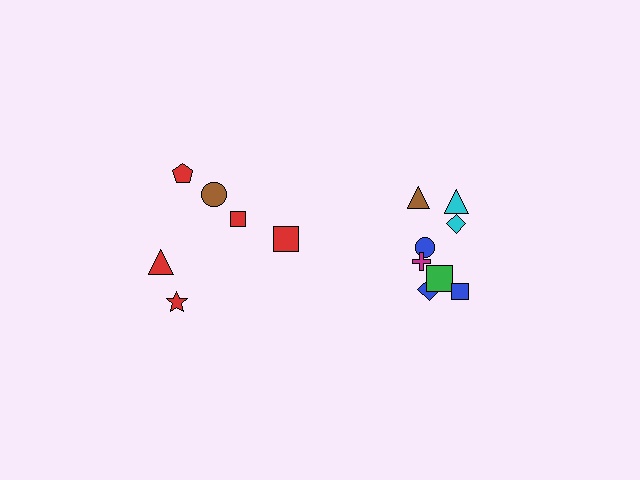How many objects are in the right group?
There are 8 objects.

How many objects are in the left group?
There are 6 objects.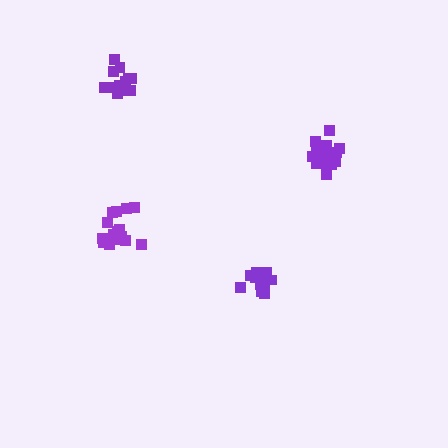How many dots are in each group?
Group 1: 15 dots, Group 2: 17 dots, Group 3: 12 dots, Group 4: 14 dots (58 total).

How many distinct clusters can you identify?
There are 4 distinct clusters.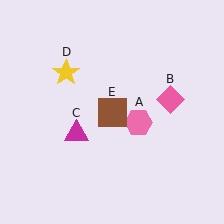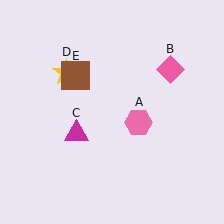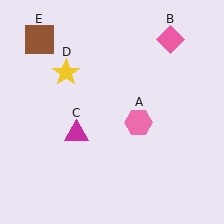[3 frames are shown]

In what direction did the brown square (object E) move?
The brown square (object E) moved up and to the left.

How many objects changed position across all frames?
2 objects changed position: pink diamond (object B), brown square (object E).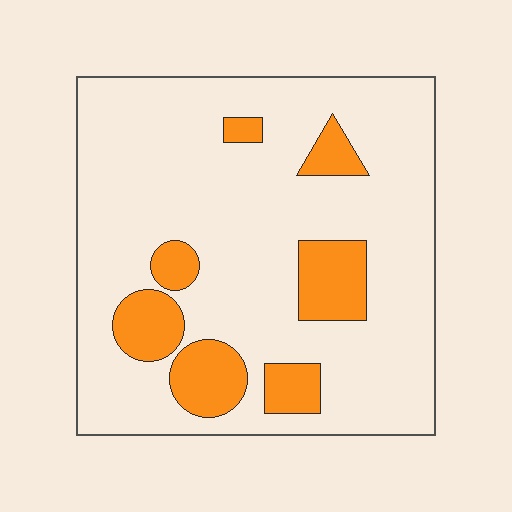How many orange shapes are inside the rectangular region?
7.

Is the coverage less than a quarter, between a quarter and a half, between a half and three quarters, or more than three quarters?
Less than a quarter.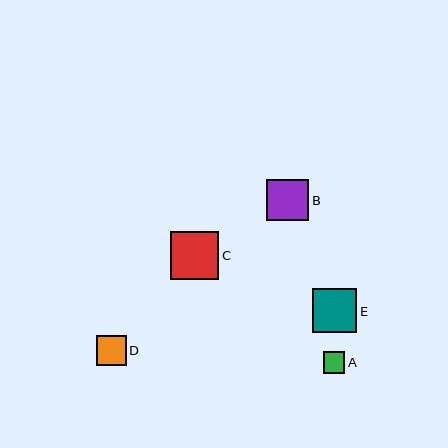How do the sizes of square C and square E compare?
Square C and square E are approximately the same size.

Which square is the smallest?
Square A is the smallest with a size of approximately 21 pixels.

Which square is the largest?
Square C is the largest with a size of approximately 48 pixels.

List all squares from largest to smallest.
From largest to smallest: C, E, B, D, A.